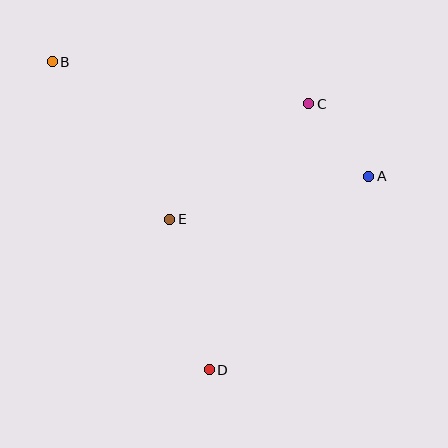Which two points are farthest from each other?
Points B and D are farthest from each other.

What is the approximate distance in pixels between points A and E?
The distance between A and E is approximately 203 pixels.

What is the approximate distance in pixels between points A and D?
The distance between A and D is approximately 251 pixels.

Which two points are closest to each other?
Points A and C are closest to each other.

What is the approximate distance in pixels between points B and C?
The distance between B and C is approximately 260 pixels.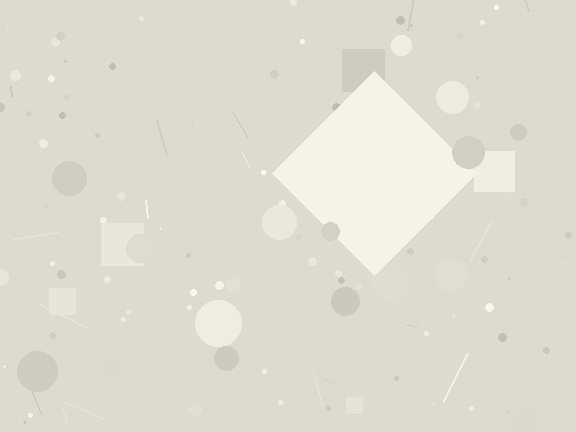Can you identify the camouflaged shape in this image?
The camouflaged shape is a diamond.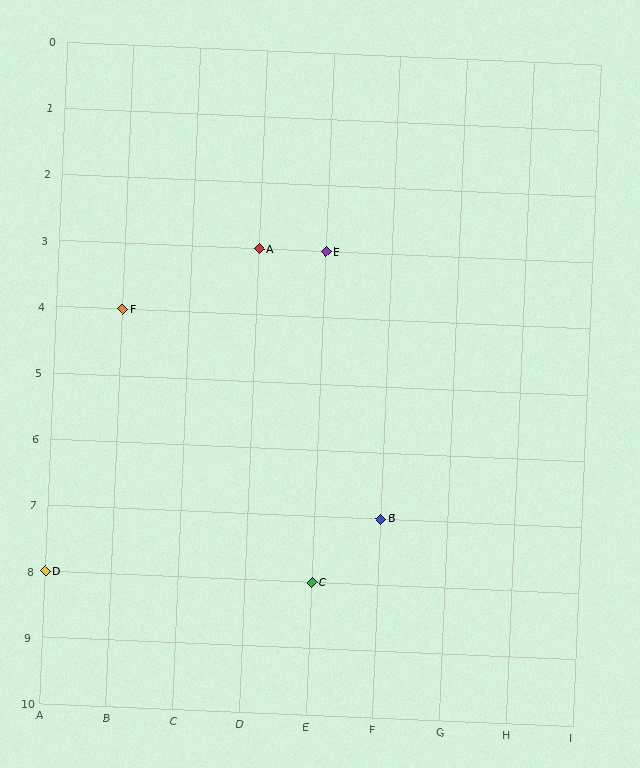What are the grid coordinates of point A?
Point A is at grid coordinates (D, 3).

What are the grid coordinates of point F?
Point F is at grid coordinates (B, 4).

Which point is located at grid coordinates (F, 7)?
Point B is at (F, 7).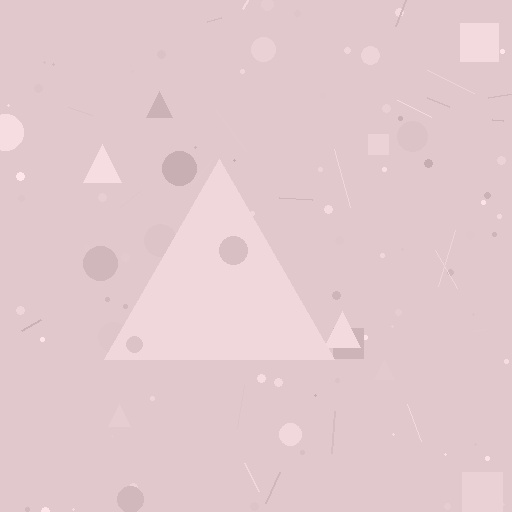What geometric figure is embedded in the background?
A triangle is embedded in the background.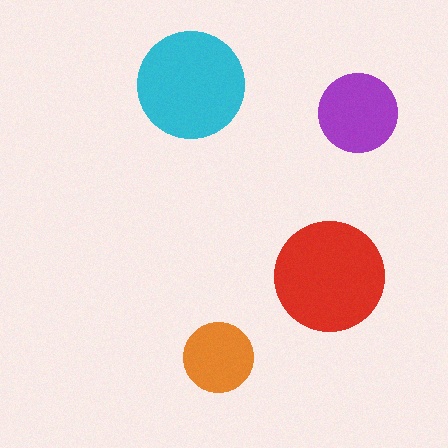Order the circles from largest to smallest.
the red one, the cyan one, the purple one, the orange one.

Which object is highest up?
The cyan circle is topmost.